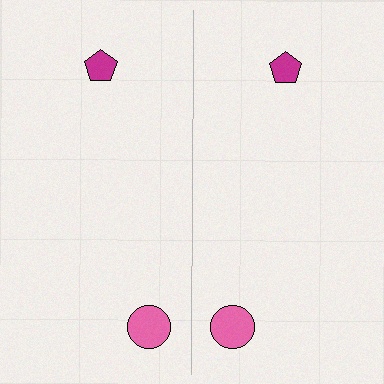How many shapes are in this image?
There are 4 shapes in this image.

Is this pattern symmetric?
Yes, this pattern has bilateral (reflection) symmetry.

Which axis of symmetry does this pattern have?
The pattern has a vertical axis of symmetry running through the center of the image.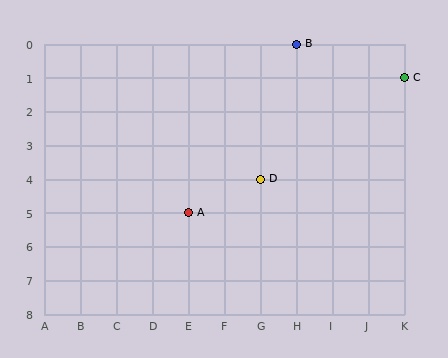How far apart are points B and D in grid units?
Points B and D are 1 column and 4 rows apart (about 4.1 grid units diagonally).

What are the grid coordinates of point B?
Point B is at grid coordinates (H, 0).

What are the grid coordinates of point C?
Point C is at grid coordinates (K, 1).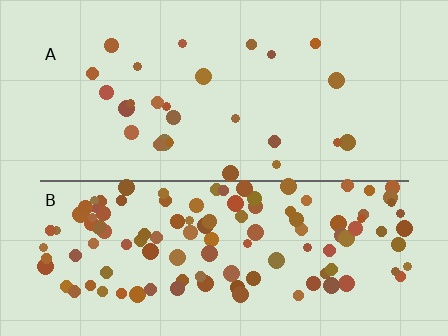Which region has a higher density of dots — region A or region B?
B (the bottom).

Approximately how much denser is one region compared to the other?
Approximately 4.6× — region B over region A.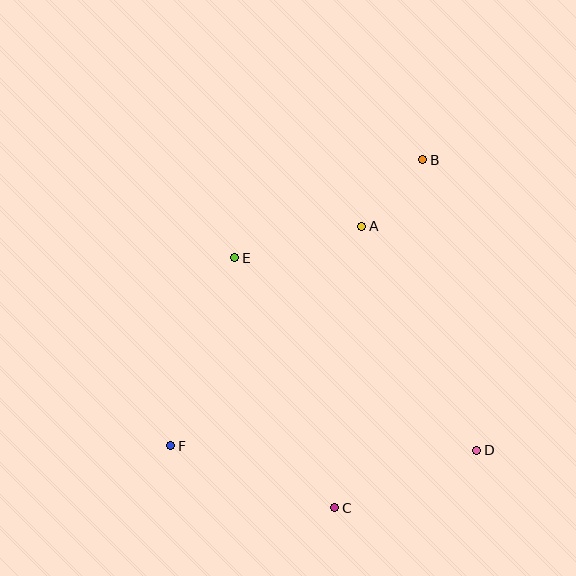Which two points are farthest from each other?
Points B and F are farthest from each other.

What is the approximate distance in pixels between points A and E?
The distance between A and E is approximately 131 pixels.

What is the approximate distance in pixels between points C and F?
The distance between C and F is approximately 175 pixels.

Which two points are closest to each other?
Points A and B are closest to each other.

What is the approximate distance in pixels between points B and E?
The distance between B and E is approximately 212 pixels.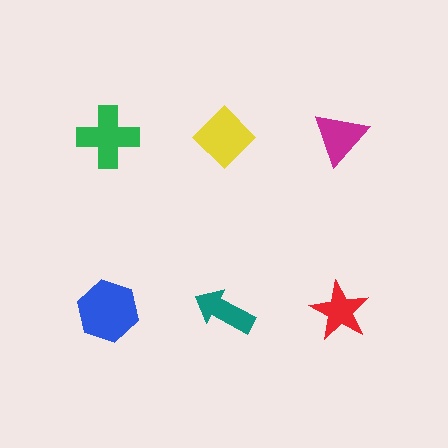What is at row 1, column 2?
A yellow diamond.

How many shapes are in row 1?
3 shapes.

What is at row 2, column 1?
A blue hexagon.